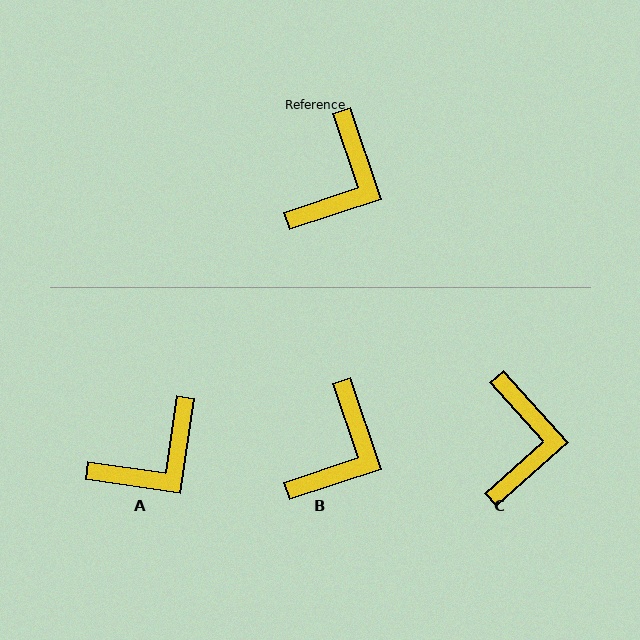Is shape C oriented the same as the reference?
No, it is off by about 23 degrees.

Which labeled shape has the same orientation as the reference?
B.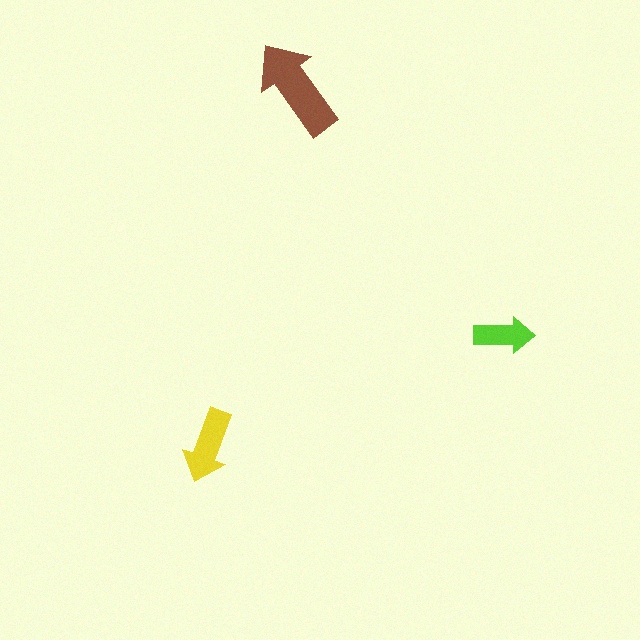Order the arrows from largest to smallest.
the brown one, the yellow one, the lime one.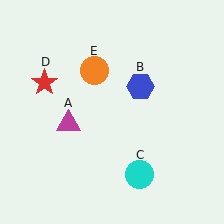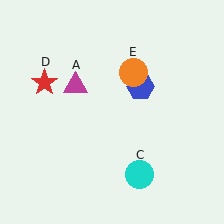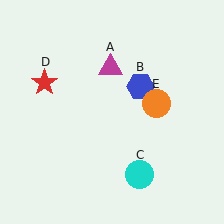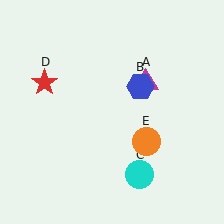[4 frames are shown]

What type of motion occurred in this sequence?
The magenta triangle (object A), orange circle (object E) rotated clockwise around the center of the scene.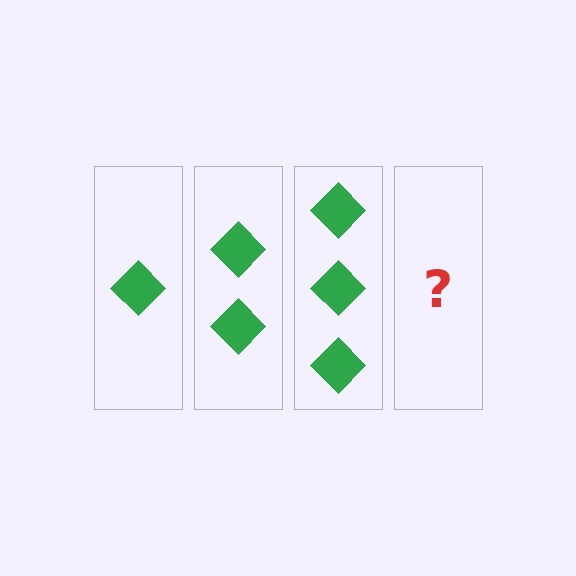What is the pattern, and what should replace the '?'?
The pattern is that each step adds one more diamond. The '?' should be 4 diamonds.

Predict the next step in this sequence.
The next step is 4 diamonds.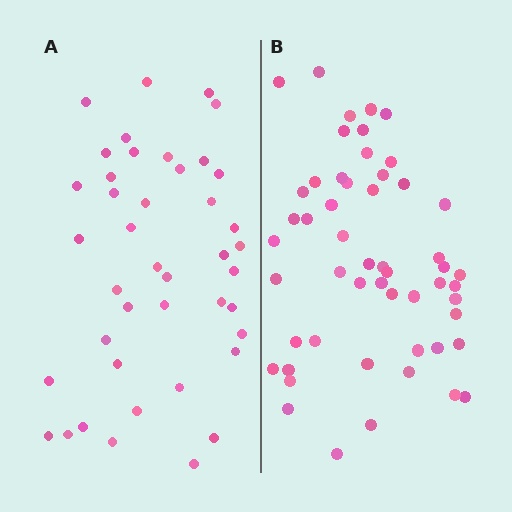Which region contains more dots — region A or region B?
Region B (the right region) has more dots.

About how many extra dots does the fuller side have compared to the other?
Region B has roughly 12 or so more dots than region A.